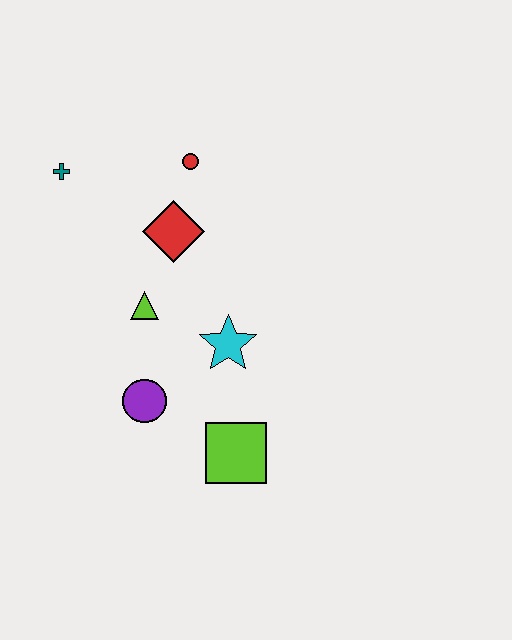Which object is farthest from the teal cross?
The lime square is farthest from the teal cross.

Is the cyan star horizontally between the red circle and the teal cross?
No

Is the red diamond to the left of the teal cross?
No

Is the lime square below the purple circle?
Yes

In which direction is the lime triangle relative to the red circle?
The lime triangle is below the red circle.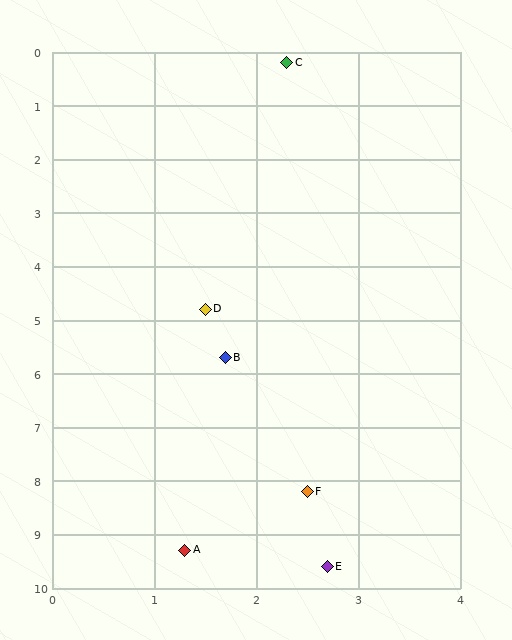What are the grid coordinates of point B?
Point B is at approximately (1.7, 5.7).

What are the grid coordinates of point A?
Point A is at approximately (1.3, 9.3).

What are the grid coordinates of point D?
Point D is at approximately (1.5, 4.8).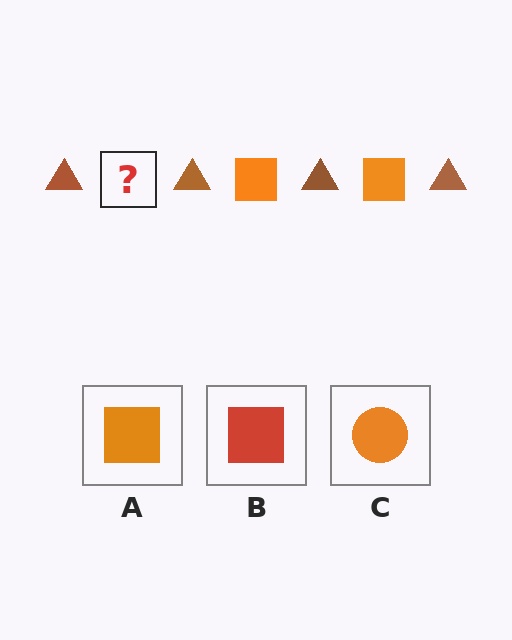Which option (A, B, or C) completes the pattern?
A.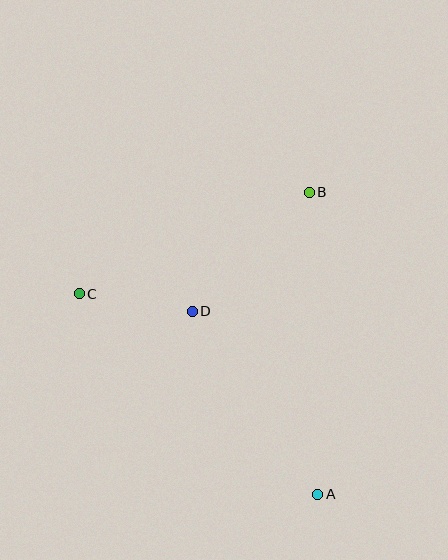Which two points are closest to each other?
Points C and D are closest to each other.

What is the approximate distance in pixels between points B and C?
The distance between B and C is approximately 251 pixels.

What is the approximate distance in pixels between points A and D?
The distance between A and D is approximately 222 pixels.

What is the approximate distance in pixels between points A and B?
The distance between A and B is approximately 302 pixels.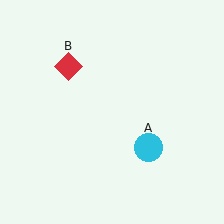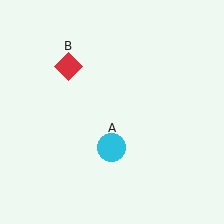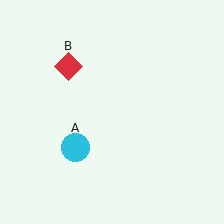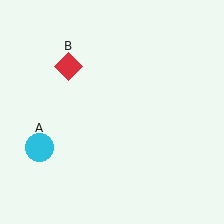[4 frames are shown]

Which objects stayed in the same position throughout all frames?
Red diamond (object B) remained stationary.